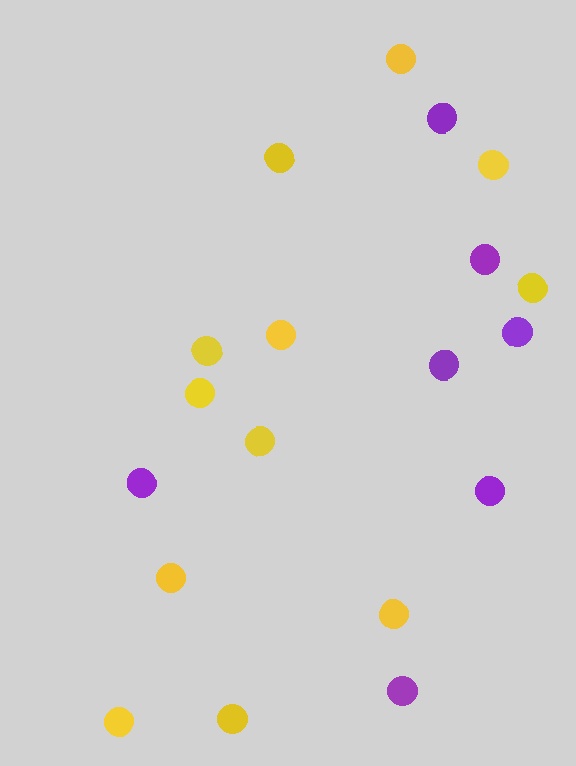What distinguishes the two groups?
There are 2 groups: one group of yellow circles (12) and one group of purple circles (7).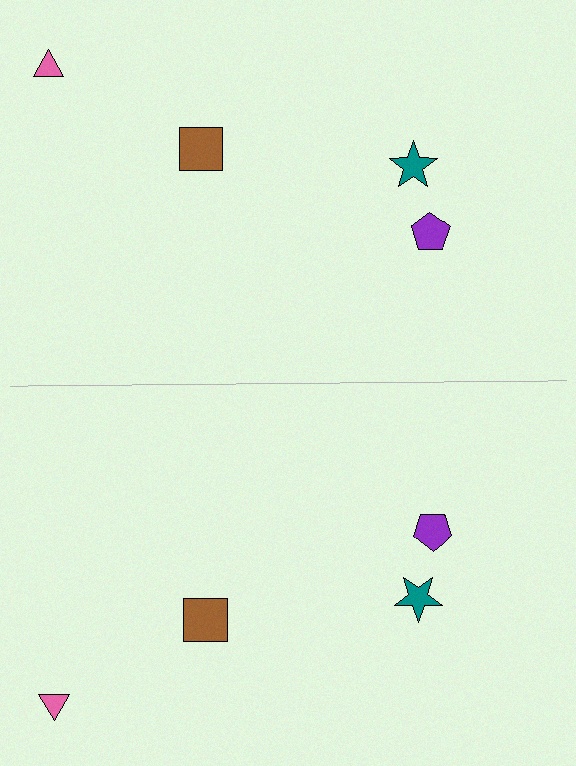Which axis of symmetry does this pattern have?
The pattern has a horizontal axis of symmetry running through the center of the image.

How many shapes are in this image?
There are 8 shapes in this image.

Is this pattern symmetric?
Yes, this pattern has bilateral (reflection) symmetry.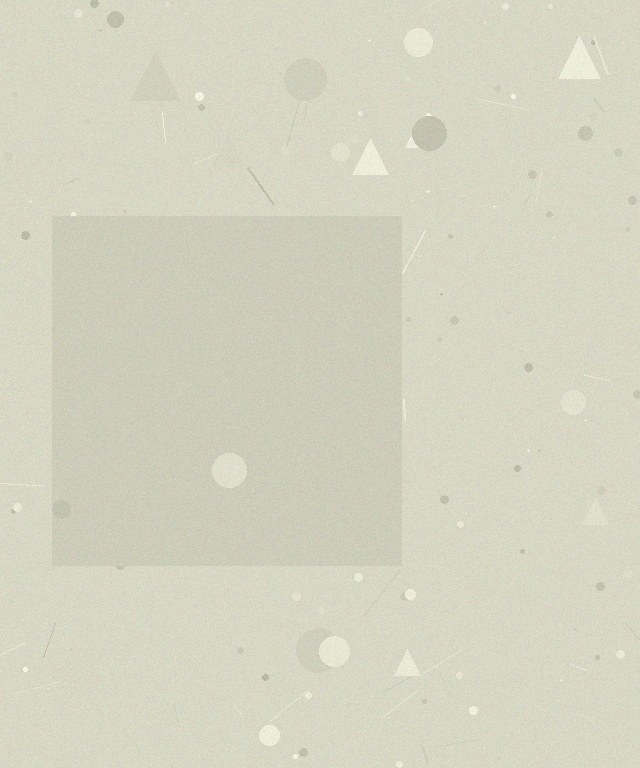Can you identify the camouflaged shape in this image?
The camouflaged shape is a square.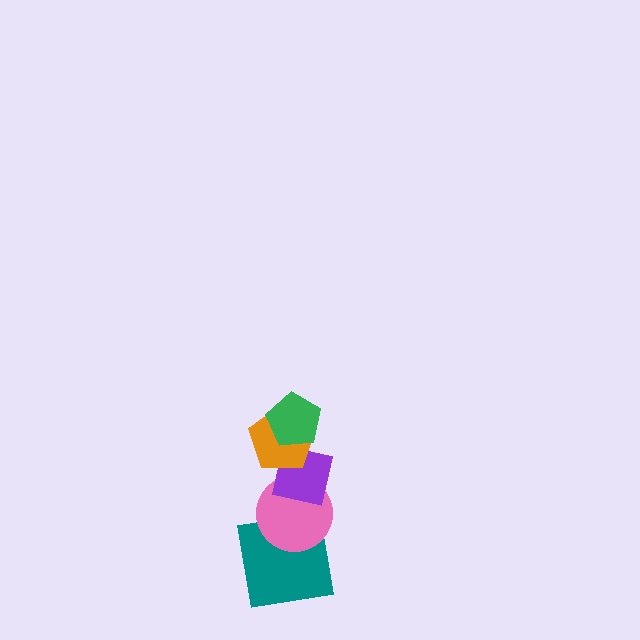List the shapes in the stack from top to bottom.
From top to bottom: the green pentagon, the orange pentagon, the purple square, the pink circle, the teal square.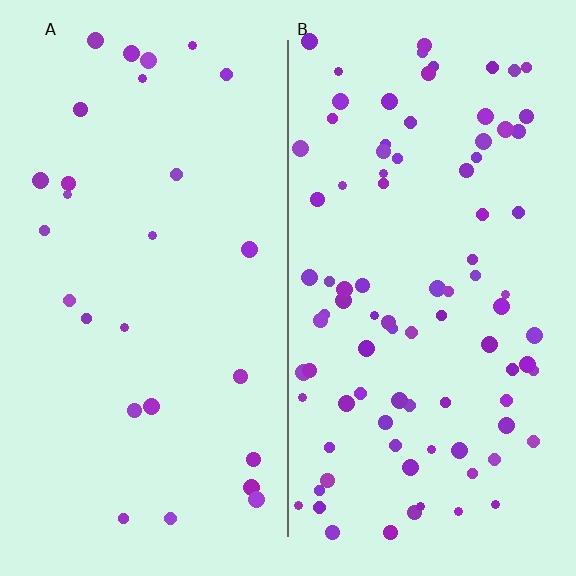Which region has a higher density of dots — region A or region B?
B (the right).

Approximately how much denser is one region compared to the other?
Approximately 3.3× — region B over region A.